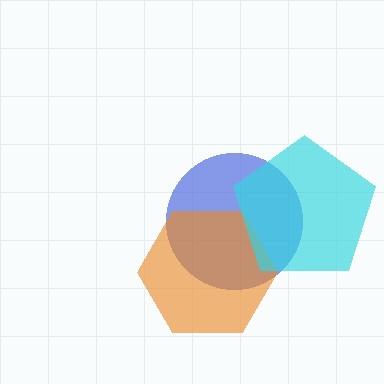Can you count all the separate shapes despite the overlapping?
Yes, there are 3 separate shapes.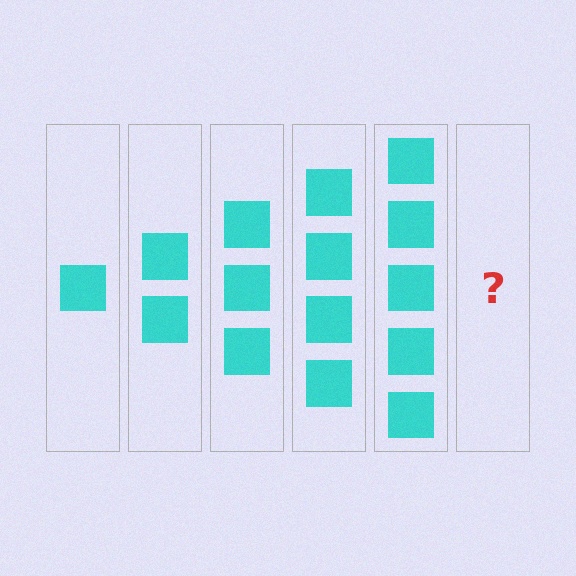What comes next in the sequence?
The next element should be 6 squares.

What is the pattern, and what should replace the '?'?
The pattern is that each step adds one more square. The '?' should be 6 squares.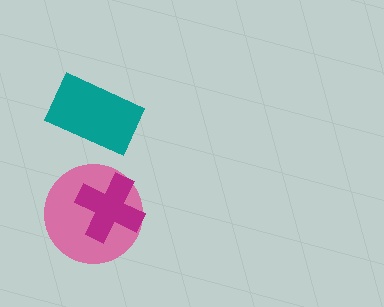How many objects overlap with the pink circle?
1 object overlaps with the pink circle.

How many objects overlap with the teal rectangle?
0 objects overlap with the teal rectangle.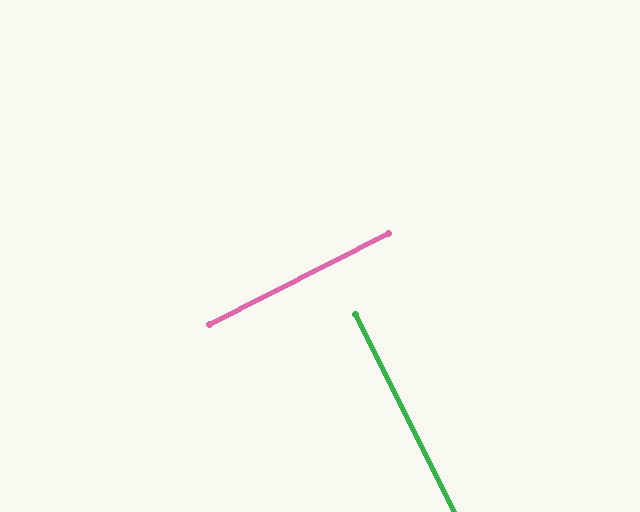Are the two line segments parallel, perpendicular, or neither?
Perpendicular — they meet at approximately 90°.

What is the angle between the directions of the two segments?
Approximately 90 degrees.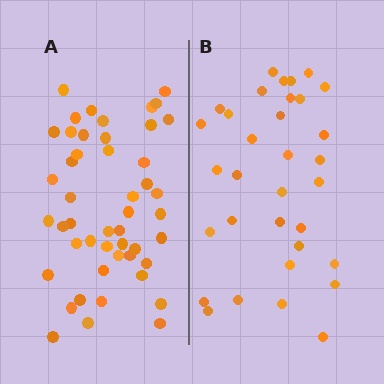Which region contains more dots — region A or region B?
Region A (the left region) has more dots.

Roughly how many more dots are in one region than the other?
Region A has approximately 15 more dots than region B.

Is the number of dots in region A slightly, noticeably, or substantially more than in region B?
Region A has substantially more. The ratio is roughly 1.5 to 1.